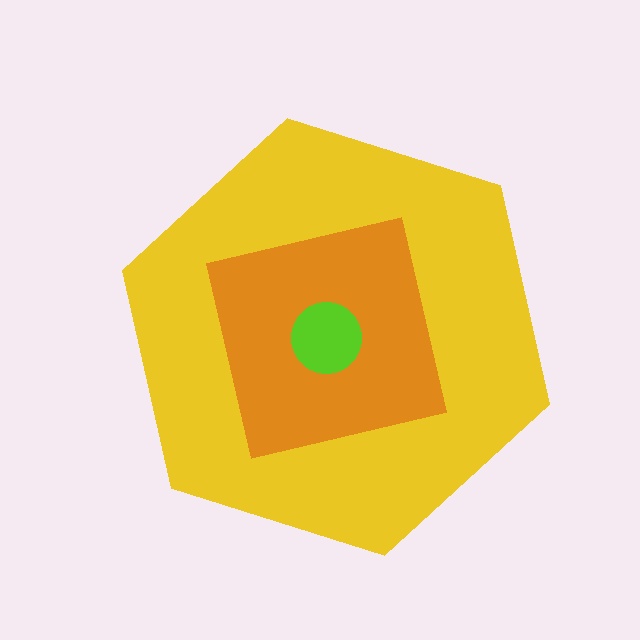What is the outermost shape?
The yellow hexagon.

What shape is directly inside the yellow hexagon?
The orange square.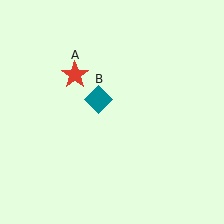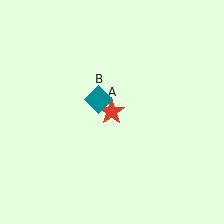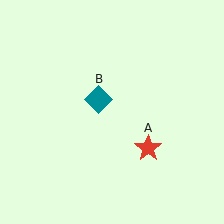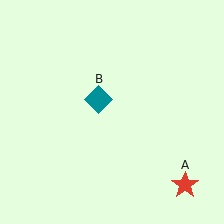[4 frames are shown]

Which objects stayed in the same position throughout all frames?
Teal diamond (object B) remained stationary.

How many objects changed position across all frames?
1 object changed position: red star (object A).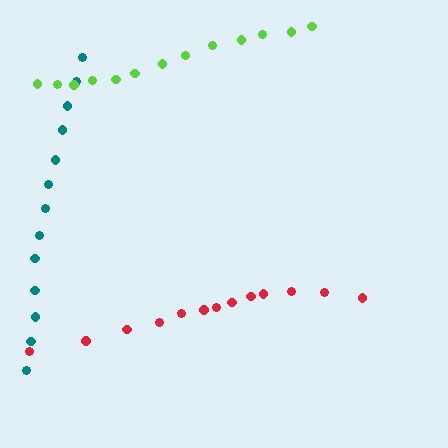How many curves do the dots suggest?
There are 3 distinct paths.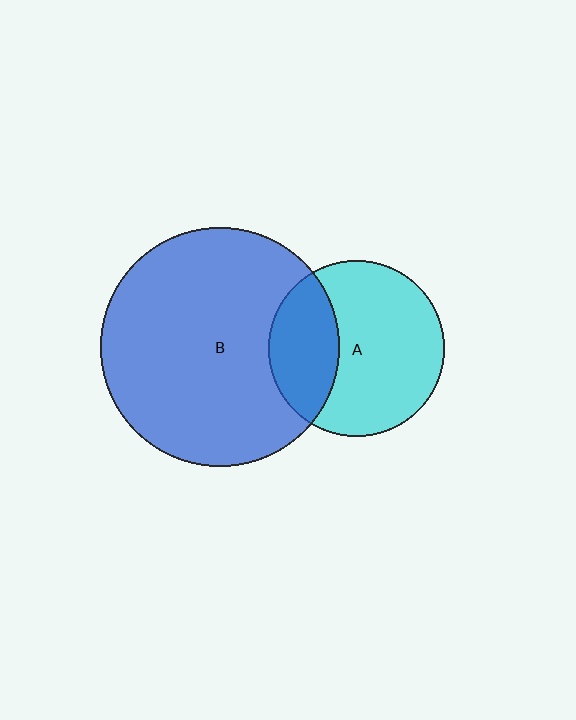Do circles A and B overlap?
Yes.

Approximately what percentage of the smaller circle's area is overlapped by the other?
Approximately 30%.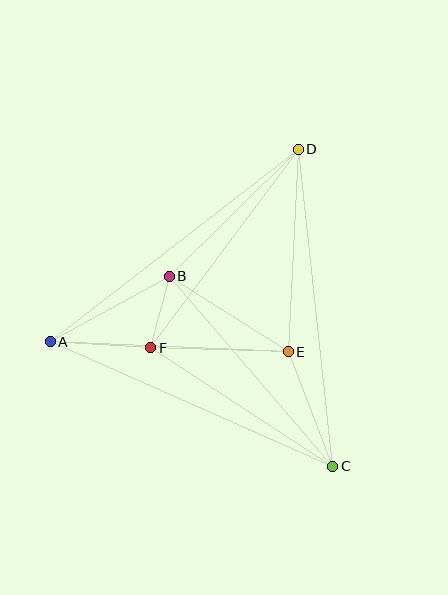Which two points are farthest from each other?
Points C and D are farthest from each other.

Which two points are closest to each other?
Points B and F are closest to each other.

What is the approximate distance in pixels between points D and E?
The distance between D and E is approximately 203 pixels.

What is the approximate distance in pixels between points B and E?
The distance between B and E is approximately 141 pixels.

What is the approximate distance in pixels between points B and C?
The distance between B and C is approximately 250 pixels.